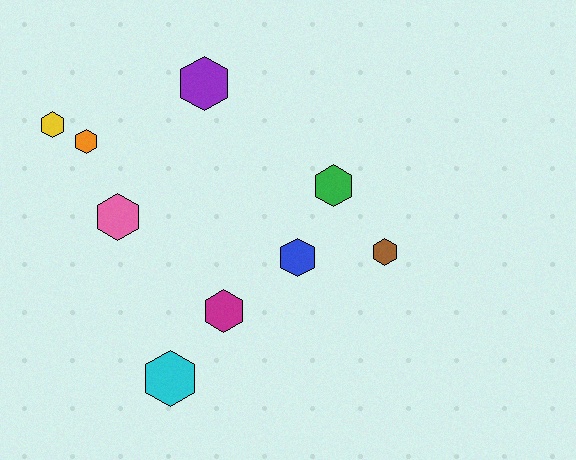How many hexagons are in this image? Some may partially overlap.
There are 9 hexagons.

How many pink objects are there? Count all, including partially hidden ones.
There is 1 pink object.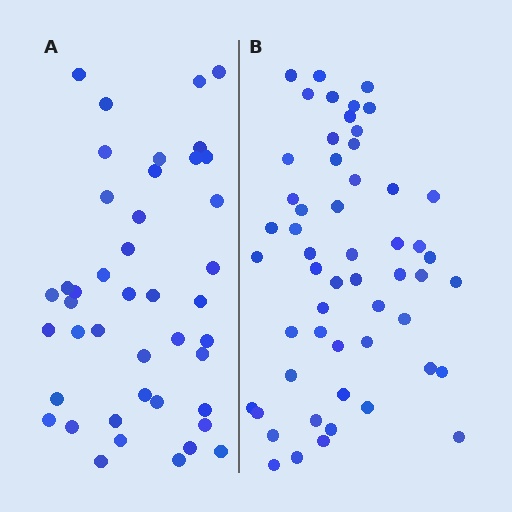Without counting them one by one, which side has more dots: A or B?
Region B (the right region) has more dots.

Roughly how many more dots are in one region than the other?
Region B has roughly 12 or so more dots than region A.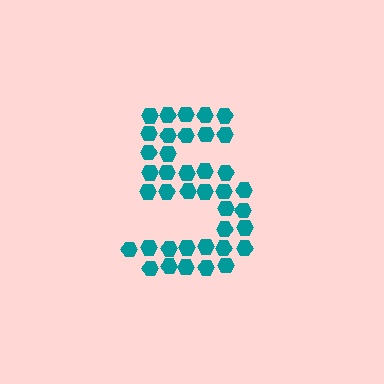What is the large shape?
The large shape is the digit 5.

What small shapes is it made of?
It is made of small hexagons.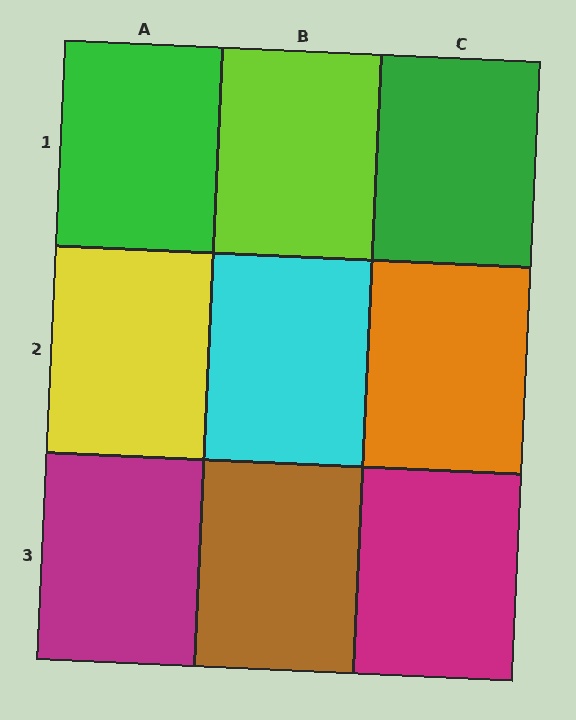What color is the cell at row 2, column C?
Orange.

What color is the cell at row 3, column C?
Magenta.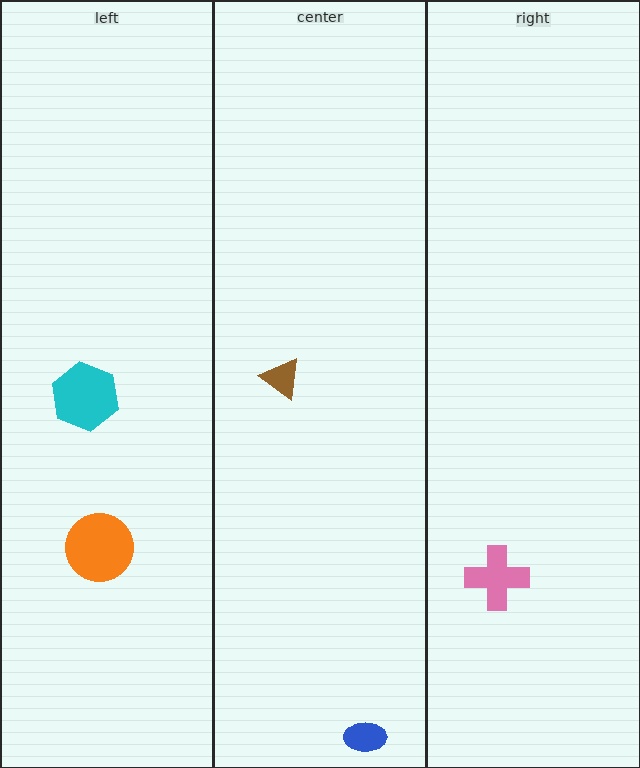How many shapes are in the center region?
2.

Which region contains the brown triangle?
The center region.